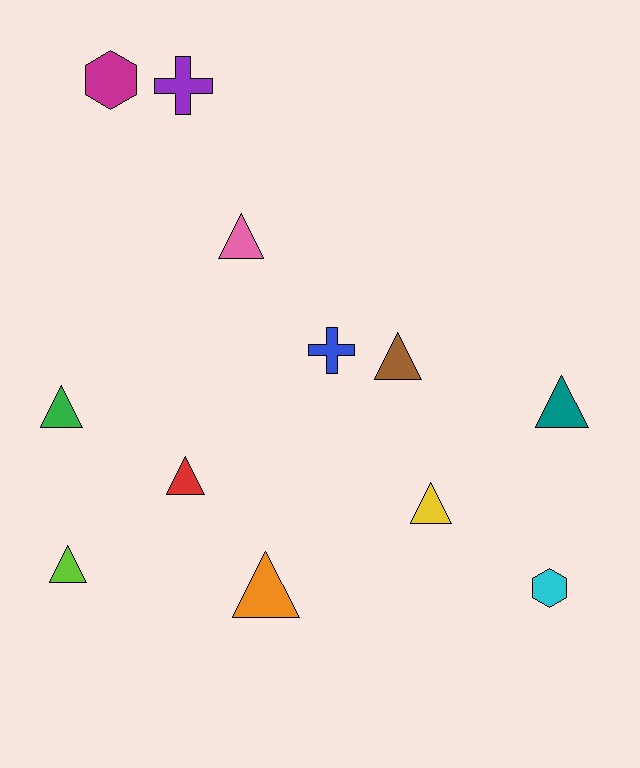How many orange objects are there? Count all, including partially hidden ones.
There is 1 orange object.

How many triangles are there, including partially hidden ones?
There are 8 triangles.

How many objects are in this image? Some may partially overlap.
There are 12 objects.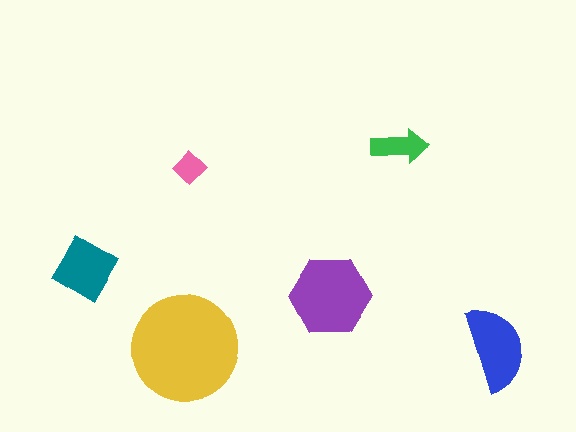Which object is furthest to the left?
The teal diamond is leftmost.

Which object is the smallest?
The pink diamond.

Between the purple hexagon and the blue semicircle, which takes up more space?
The purple hexagon.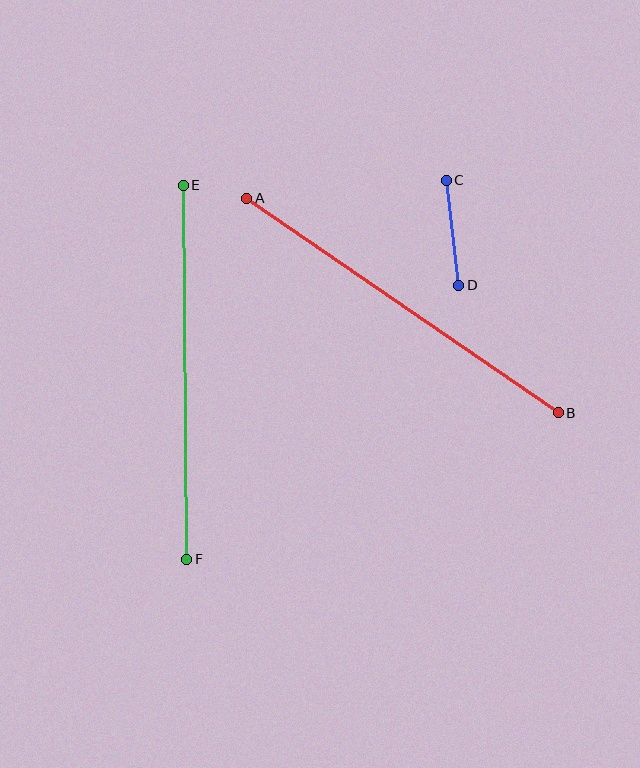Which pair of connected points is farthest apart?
Points A and B are farthest apart.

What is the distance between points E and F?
The distance is approximately 374 pixels.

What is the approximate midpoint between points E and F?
The midpoint is at approximately (185, 372) pixels.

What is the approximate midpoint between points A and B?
The midpoint is at approximately (402, 306) pixels.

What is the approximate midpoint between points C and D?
The midpoint is at approximately (452, 233) pixels.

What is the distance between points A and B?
The distance is approximately 378 pixels.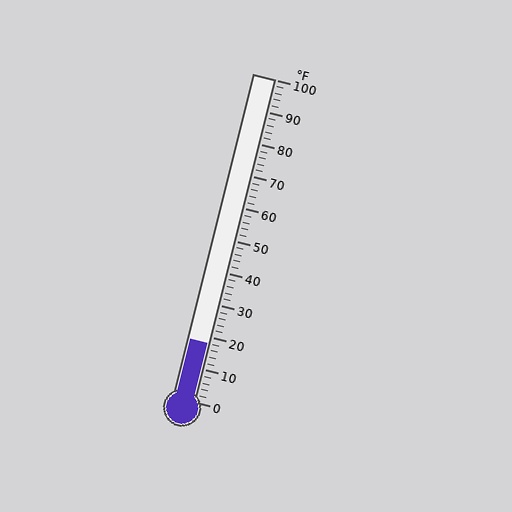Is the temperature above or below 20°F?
The temperature is below 20°F.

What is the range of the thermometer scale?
The thermometer scale ranges from 0°F to 100°F.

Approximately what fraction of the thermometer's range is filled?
The thermometer is filled to approximately 20% of its range.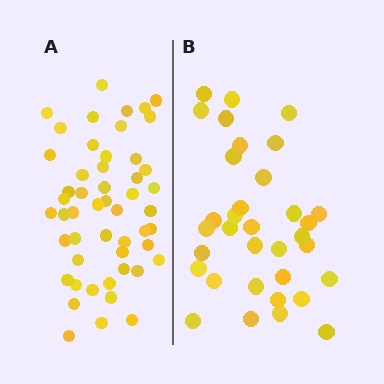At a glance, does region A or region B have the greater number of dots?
Region A (the left region) has more dots.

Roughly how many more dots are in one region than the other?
Region A has approximately 15 more dots than region B.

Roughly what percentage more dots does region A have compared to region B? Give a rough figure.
About 50% more.